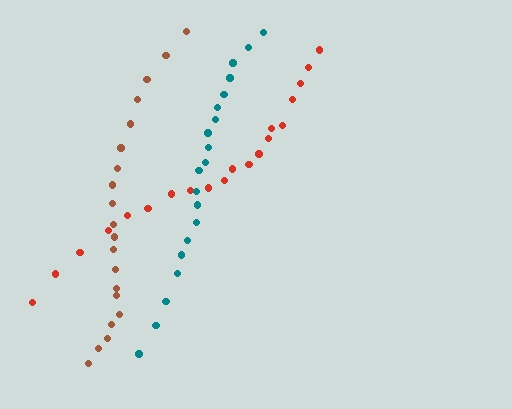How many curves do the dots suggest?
There are 3 distinct paths.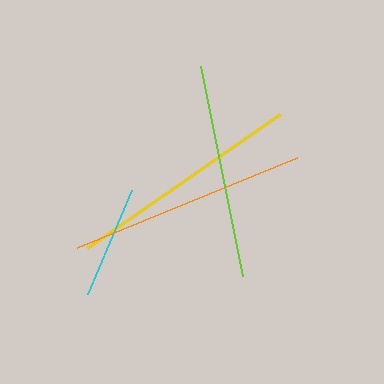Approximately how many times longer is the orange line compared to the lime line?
The orange line is approximately 1.1 times the length of the lime line.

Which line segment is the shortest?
The cyan line is the shortest at approximately 113 pixels.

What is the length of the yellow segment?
The yellow segment is approximately 235 pixels long.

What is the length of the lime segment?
The lime segment is approximately 214 pixels long.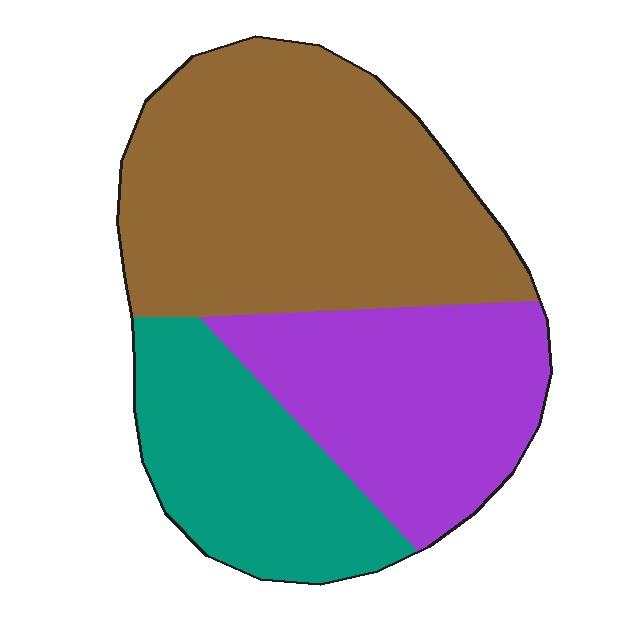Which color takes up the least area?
Teal, at roughly 25%.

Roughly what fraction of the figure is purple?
Purple covers roughly 30% of the figure.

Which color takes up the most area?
Brown, at roughly 50%.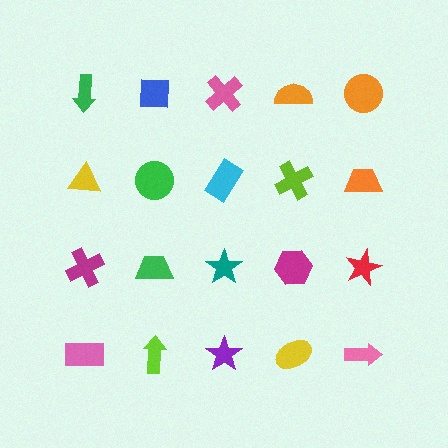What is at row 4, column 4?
A yellow ellipse.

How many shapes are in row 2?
5 shapes.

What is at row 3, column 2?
A green trapezoid.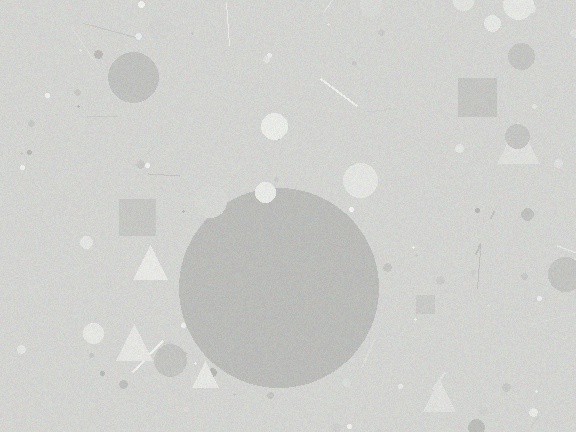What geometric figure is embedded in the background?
A circle is embedded in the background.